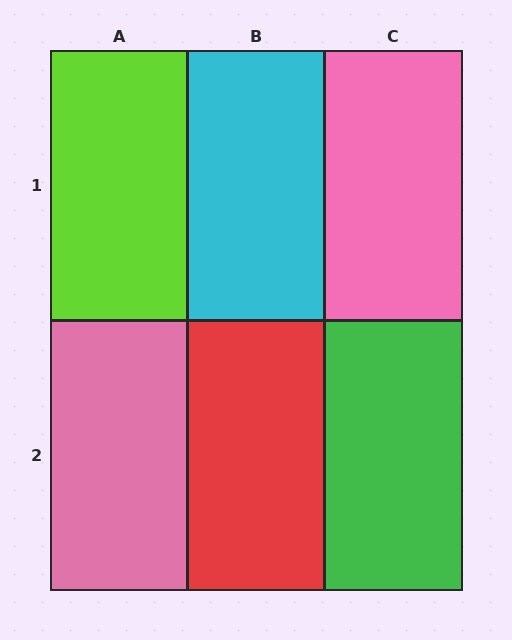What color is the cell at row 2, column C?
Green.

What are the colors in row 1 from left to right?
Lime, cyan, pink.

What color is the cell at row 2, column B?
Red.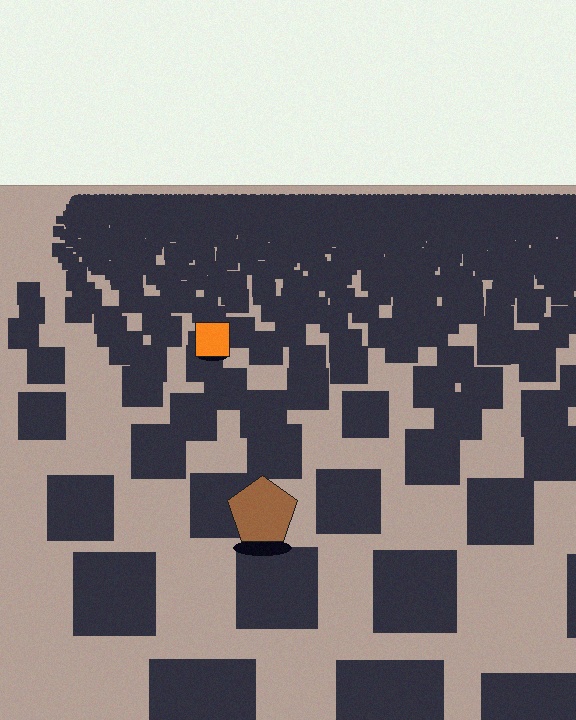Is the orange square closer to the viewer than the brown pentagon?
No. The brown pentagon is closer — you can tell from the texture gradient: the ground texture is coarser near it.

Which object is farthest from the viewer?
The orange square is farthest from the viewer. It appears smaller and the ground texture around it is denser.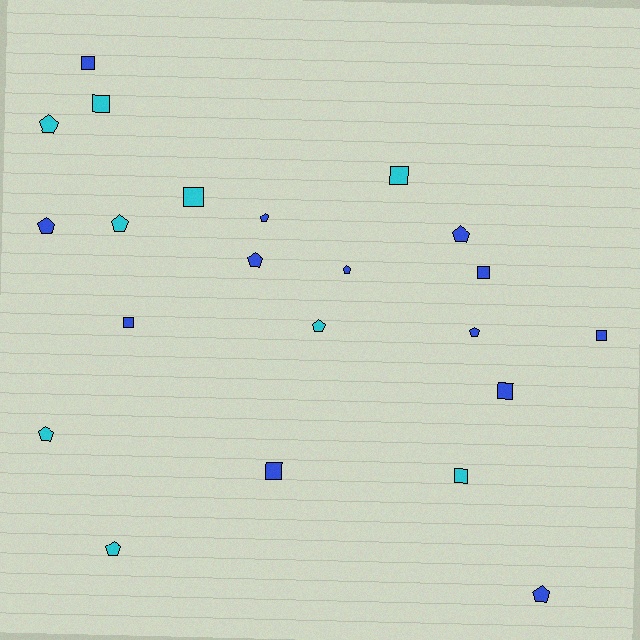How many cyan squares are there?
There are 4 cyan squares.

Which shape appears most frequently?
Pentagon, with 12 objects.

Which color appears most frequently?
Blue, with 13 objects.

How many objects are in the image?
There are 22 objects.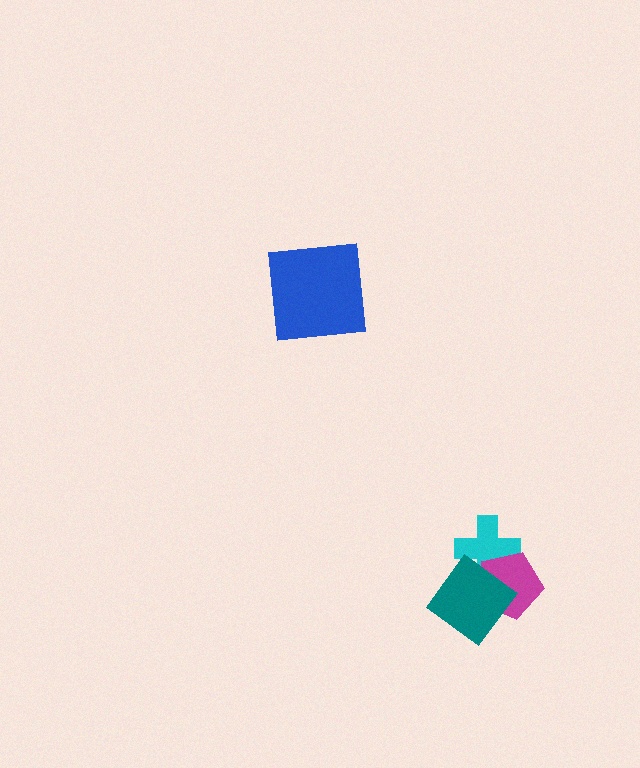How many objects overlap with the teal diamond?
2 objects overlap with the teal diamond.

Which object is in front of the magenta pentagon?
The teal diamond is in front of the magenta pentagon.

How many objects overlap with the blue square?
0 objects overlap with the blue square.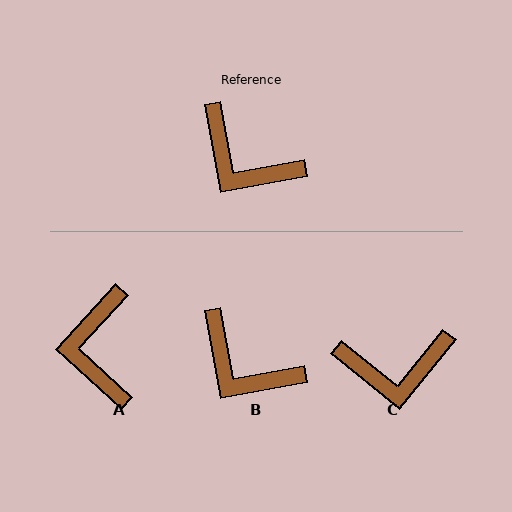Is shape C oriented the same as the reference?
No, it is off by about 41 degrees.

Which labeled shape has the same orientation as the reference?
B.